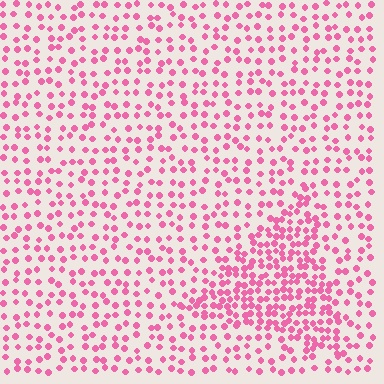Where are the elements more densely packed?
The elements are more densely packed inside the triangle boundary.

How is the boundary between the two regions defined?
The boundary is defined by a change in element density (approximately 2.0x ratio). All elements are the same color, size, and shape.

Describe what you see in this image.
The image contains small pink elements arranged at two different densities. A triangle-shaped region is visible where the elements are more densely packed than the surrounding area.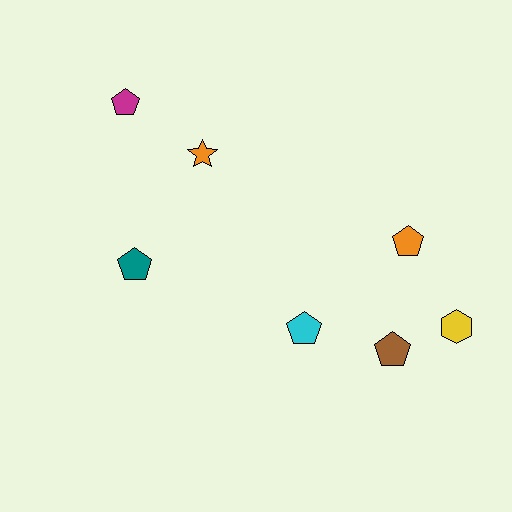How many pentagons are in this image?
There are 5 pentagons.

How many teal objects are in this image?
There is 1 teal object.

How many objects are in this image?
There are 7 objects.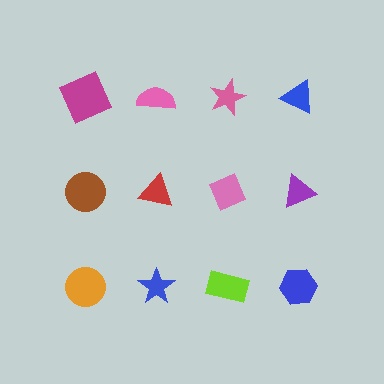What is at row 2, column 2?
A red triangle.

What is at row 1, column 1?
A magenta square.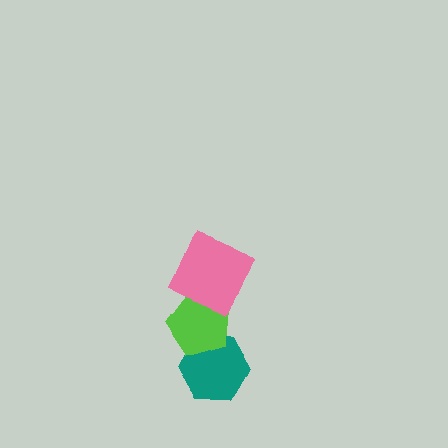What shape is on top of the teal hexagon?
The lime pentagon is on top of the teal hexagon.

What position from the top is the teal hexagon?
The teal hexagon is 3rd from the top.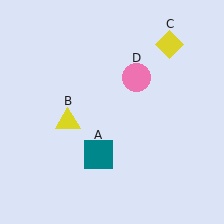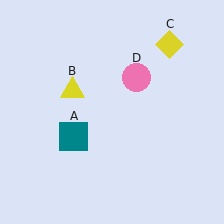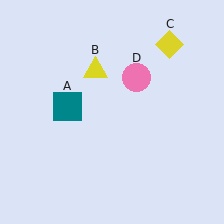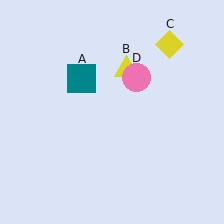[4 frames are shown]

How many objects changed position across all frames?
2 objects changed position: teal square (object A), yellow triangle (object B).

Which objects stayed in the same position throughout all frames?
Yellow diamond (object C) and pink circle (object D) remained stationary.